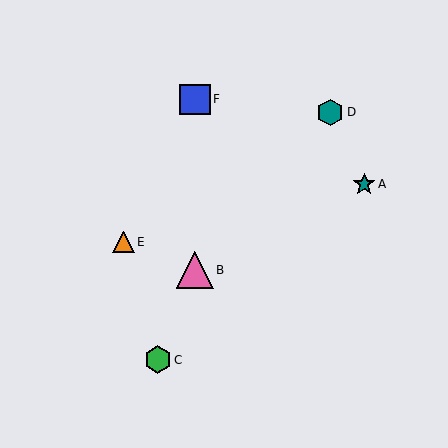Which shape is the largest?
The pink triangle (labeled B) is the largest.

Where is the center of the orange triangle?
The center of the orange triangle is at (124, 242).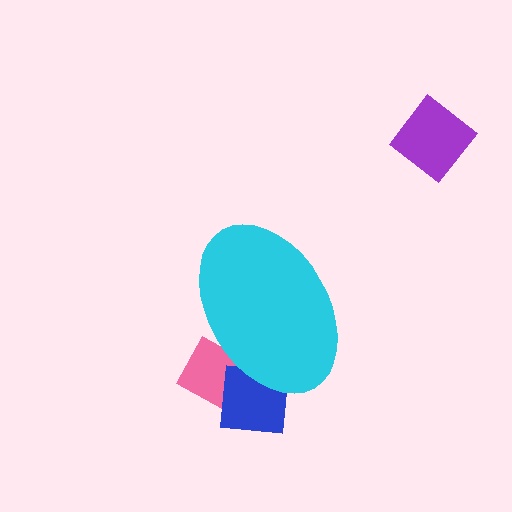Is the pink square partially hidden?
Yes, the pink square is partially hidden behind the cyan ellipse.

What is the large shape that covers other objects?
A cyan ellipse.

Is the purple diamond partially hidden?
No, the purple diamond is fully visible.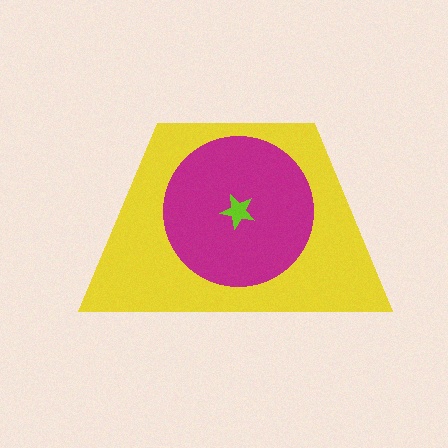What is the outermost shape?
The yellow trapezoid.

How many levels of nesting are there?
3.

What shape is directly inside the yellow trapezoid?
The magenta circle.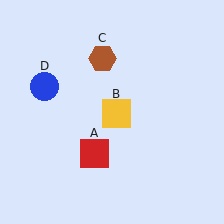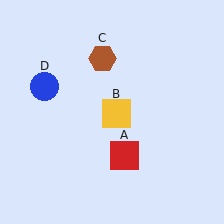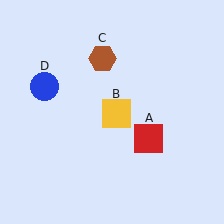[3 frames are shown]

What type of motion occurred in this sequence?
The red square (object A) rotated counterclockwise around the center of the scene.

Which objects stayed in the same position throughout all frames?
Yellow square (object B) and brown hexagon (object C) and blue circle (object D) remained stationary.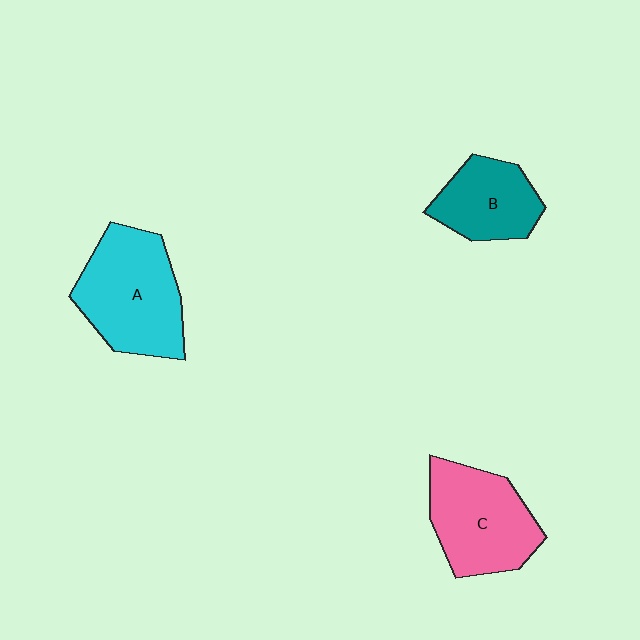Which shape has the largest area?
Shape A (cyan).